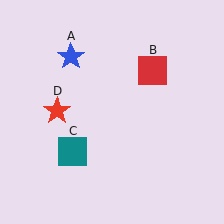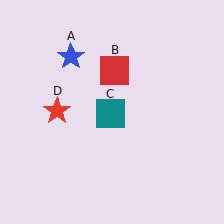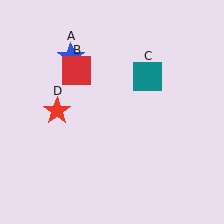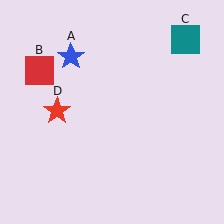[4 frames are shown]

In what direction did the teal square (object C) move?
The teal square (object C) moved up and to the right.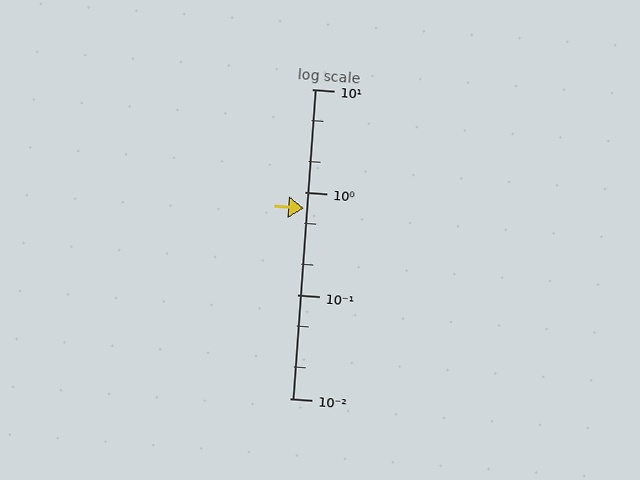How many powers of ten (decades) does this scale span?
The scale spans 3 decades, from 0.01 to 10.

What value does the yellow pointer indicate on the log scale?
The pointer indicates approximately 0.7.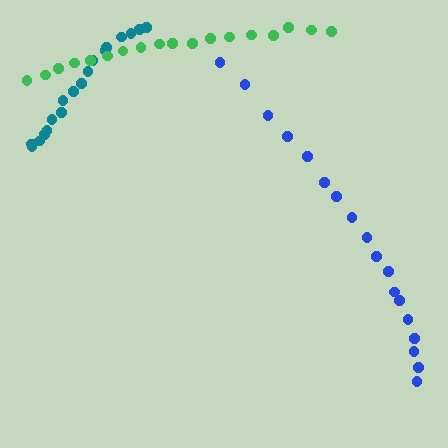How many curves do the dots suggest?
There are 3 distinct paths.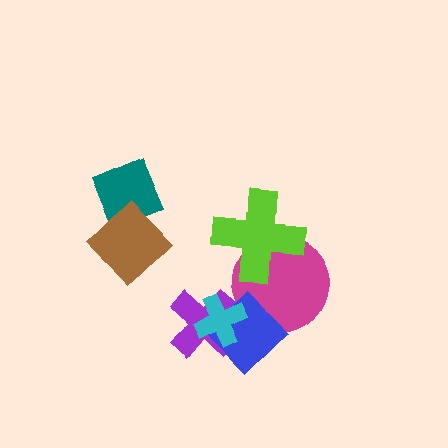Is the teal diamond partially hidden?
Yes, it is partially covered by another shape.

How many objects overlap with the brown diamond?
1 object overlaps with the brown diamond.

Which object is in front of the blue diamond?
The cyan cross is in front of the blue diamond.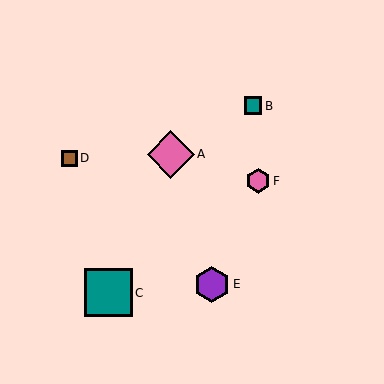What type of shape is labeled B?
Shape B is a teal square.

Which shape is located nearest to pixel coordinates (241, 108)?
The teal square (labeled B) at (253, 106) is nearest to that location.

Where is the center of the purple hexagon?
The center of the purple hexagon is at (212, 284).